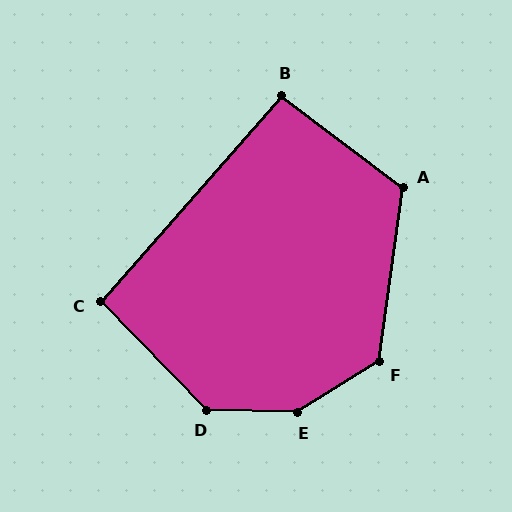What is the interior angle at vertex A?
Approximately 119 degrees (obtuse).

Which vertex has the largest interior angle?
E, at approximately 146 degrees.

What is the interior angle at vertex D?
Approximately 136 degrees (obtuse).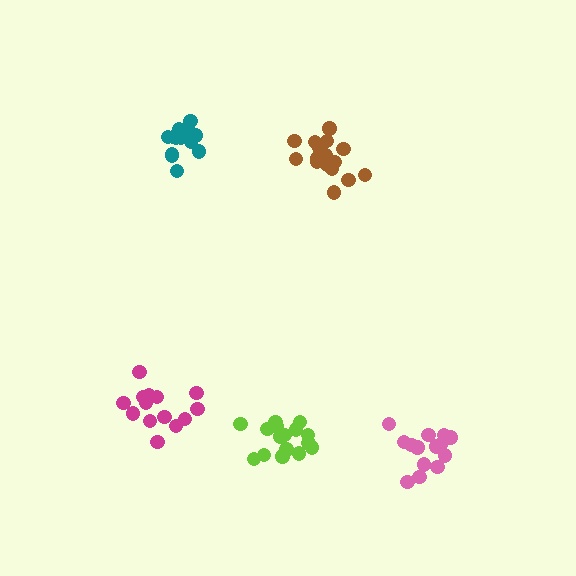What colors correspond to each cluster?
The clusters are colored: magenta, pink, brown, lime, teal.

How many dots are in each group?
Group 1: 14 dots, Group 2: 15 dots, Group 3: 17 dots, Group 4: 16 dots, Group 5: 15 dots (77 total).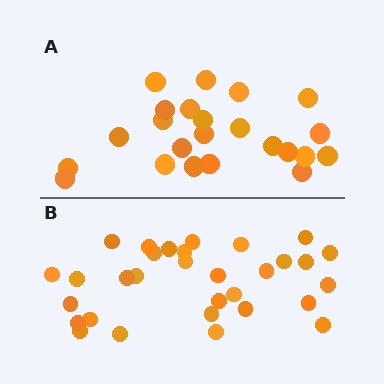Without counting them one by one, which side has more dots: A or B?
Region B (the bottom region) has more dots.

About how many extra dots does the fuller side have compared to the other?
Region B has roughly 8 or so more dots than region A.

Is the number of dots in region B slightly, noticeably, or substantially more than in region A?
Region B has noticeably more, but not dramatically so. The ratio is roughly 1.3 to 1.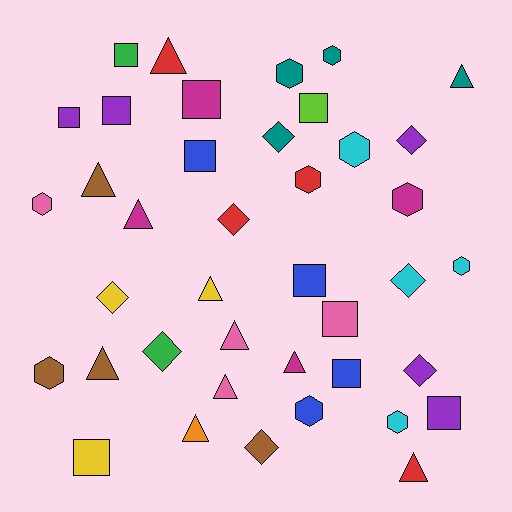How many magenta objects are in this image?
There are 4 magenta objects.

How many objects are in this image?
There are 40 objects.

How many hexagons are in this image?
There are 10 hexagons.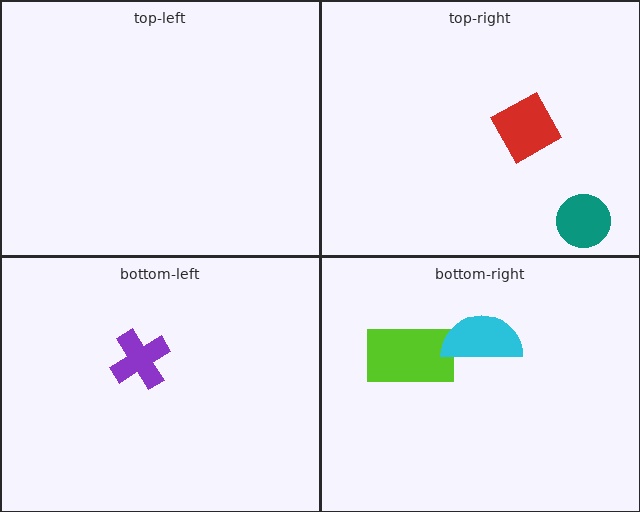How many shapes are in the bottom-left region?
1.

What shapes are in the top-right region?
The teal circle, the red square.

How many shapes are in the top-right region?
2.